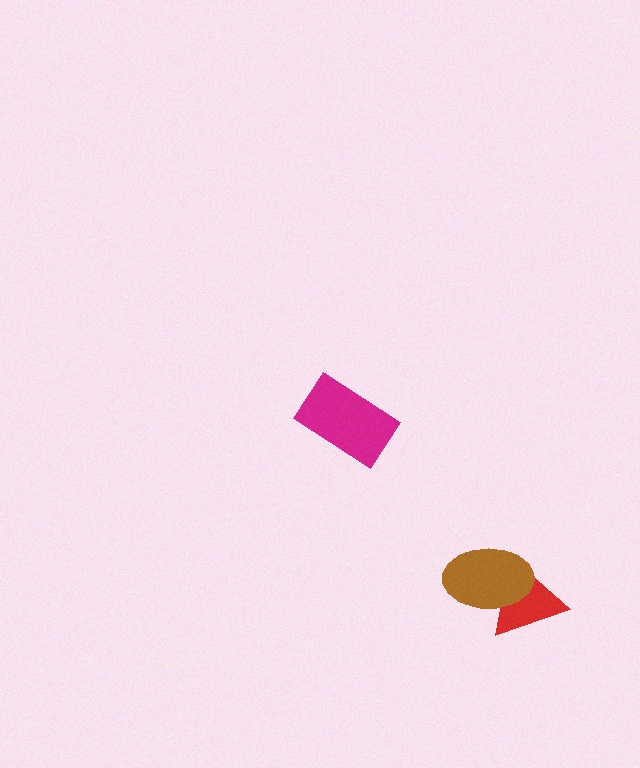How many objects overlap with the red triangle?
1 object overlaps with the red triangle.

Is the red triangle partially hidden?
Yes, it is partially covered by another shape.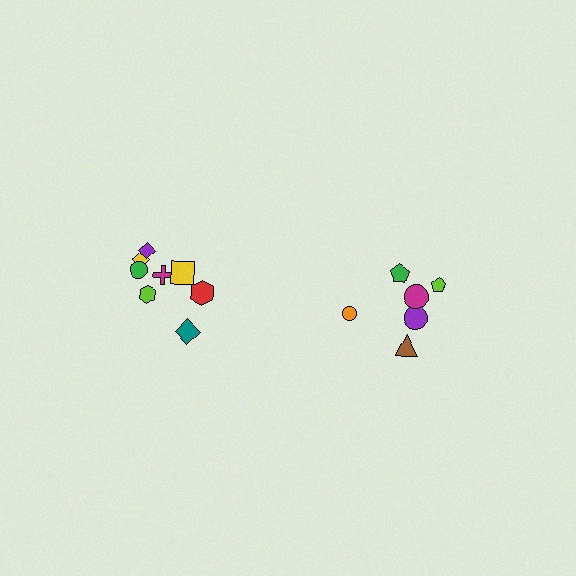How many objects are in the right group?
There are 6 objects.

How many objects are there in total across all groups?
There are 14 objects.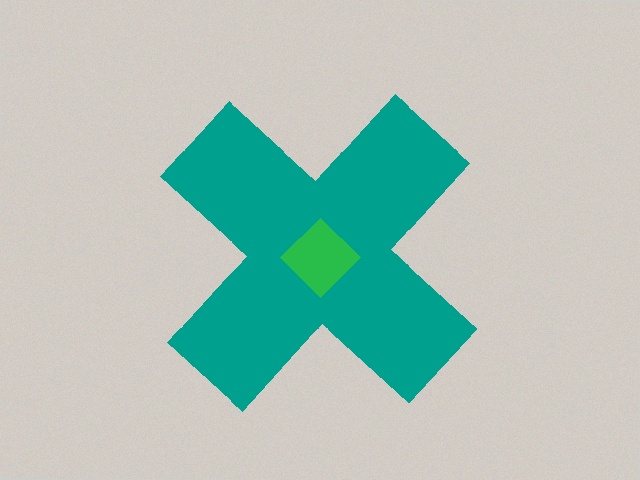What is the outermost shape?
The teal cross.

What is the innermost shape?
The green diamond.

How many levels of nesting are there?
2.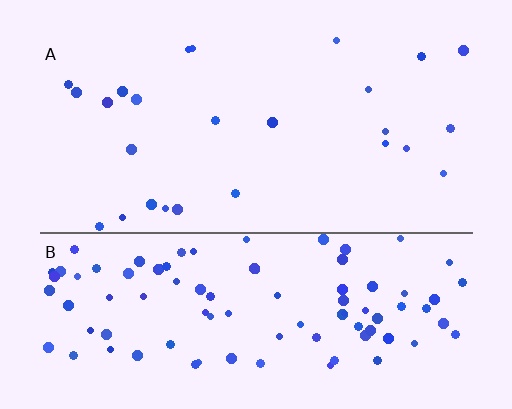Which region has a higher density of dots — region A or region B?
B (the bottom).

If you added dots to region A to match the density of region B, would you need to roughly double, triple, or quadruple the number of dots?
Approximately quadruple.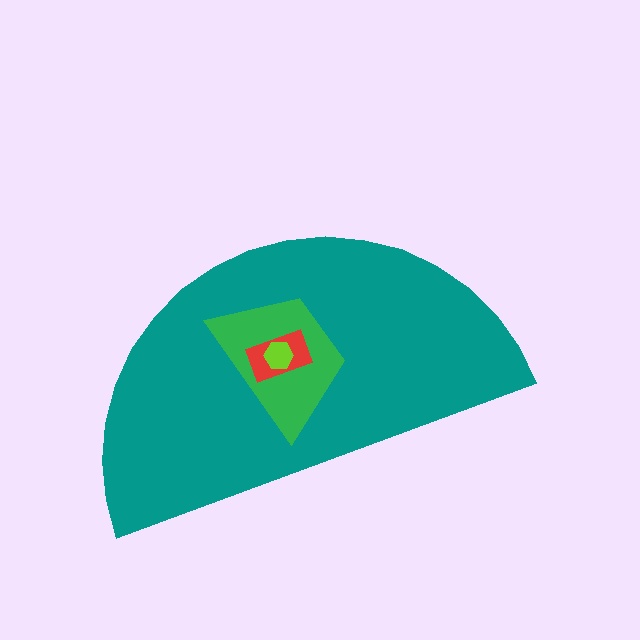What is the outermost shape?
The teal semicircle.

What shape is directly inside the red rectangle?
The lime hexagon.